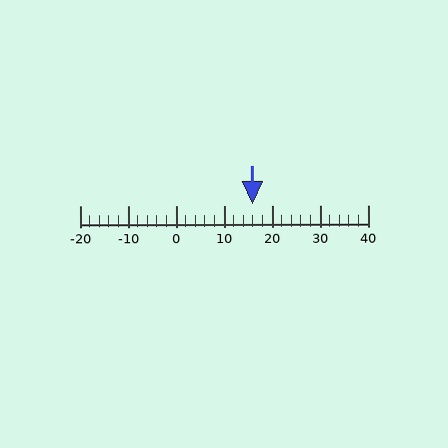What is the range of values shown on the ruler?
The ruler shows values from -20 to 40.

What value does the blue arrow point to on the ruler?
The blue arrow points to approximately 16.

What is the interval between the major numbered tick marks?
The major tick marks are spaced 10 units apart.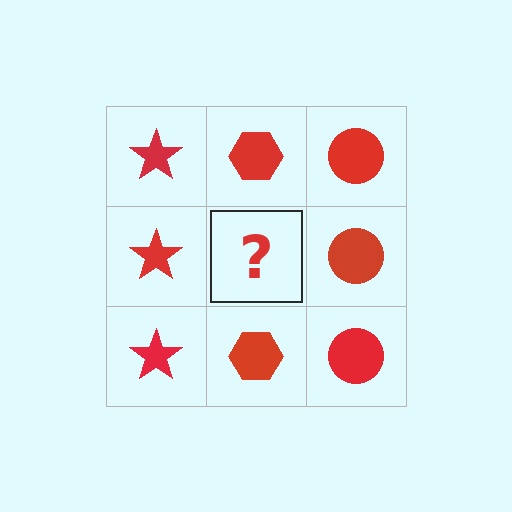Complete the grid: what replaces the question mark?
The question mark should be replaced with a red hexagon.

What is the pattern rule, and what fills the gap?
The rule is that each column has a consistent shape. The gap should be filled with a red hexagon.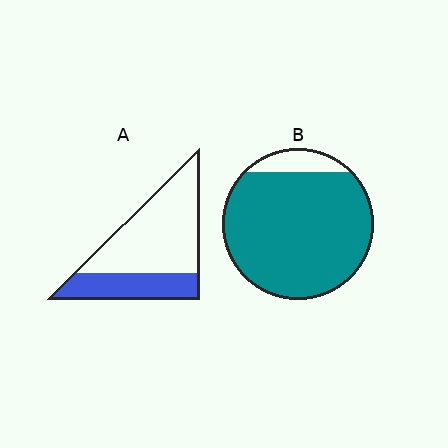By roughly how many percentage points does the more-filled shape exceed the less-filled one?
By roughly 60 percentage points (B over A).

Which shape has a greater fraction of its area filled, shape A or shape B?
Shape B.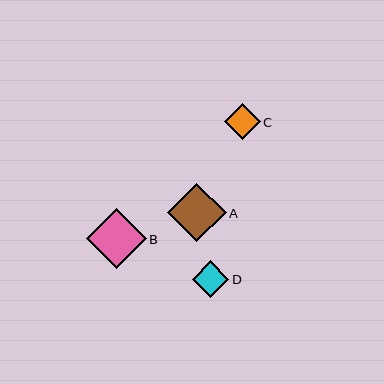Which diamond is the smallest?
Diamond C is the smallest with a size of approximately 35 pixels.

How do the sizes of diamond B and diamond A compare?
Diamond B and diamond A are approximately the same size.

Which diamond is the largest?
Diamond B is the largest with a size of approximately 60 pixels.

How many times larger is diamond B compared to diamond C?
Diamond B is approximately 1.7 times the size of diamond C.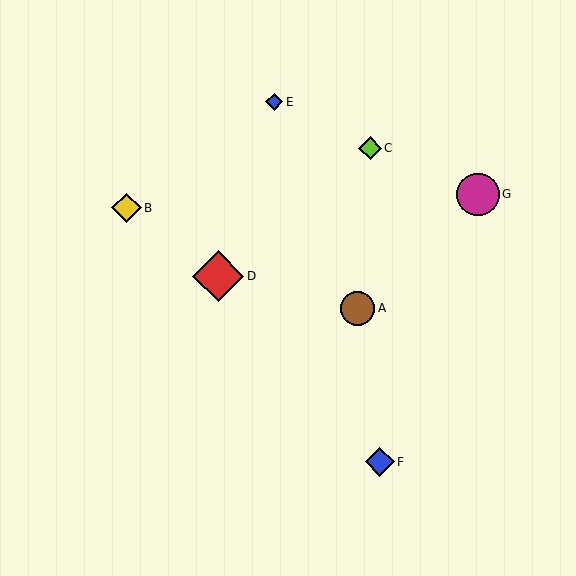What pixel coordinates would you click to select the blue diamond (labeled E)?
Click at (274, 102) to select the blue diamond E.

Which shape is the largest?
The red diamond (labeled D) is the largest.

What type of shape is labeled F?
Shape F is a blue diamond.